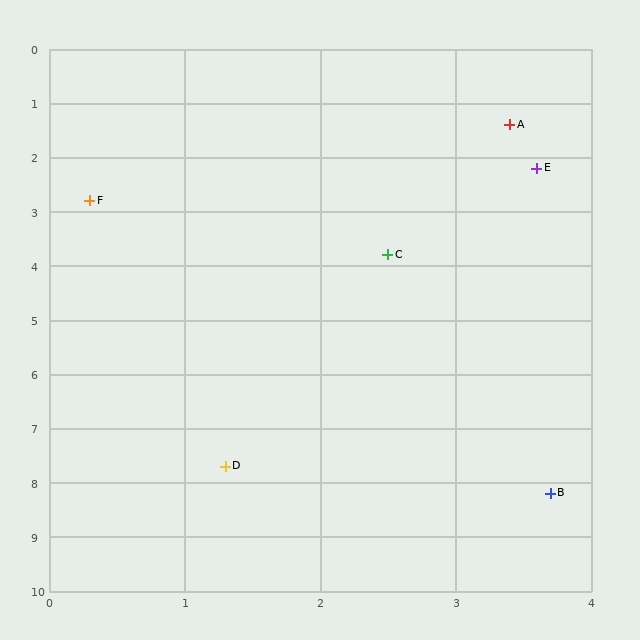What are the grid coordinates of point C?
Point C is at approximately (2.5, 3.8).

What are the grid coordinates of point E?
Point E is at approximately (3.6, 2.2).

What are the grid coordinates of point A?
Point A is at approximately (3.4, 1.4).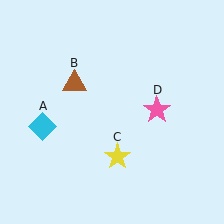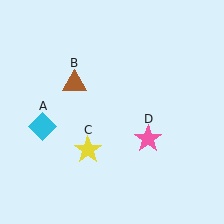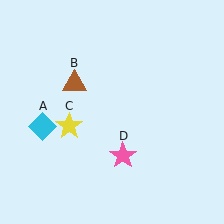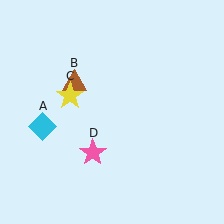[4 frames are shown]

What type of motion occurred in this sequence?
The yellow star (object C), pink star (object D) rotated clockwise around the center of the scene.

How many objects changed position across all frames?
2 objects changed position: yellow star (object C), pink star (object D).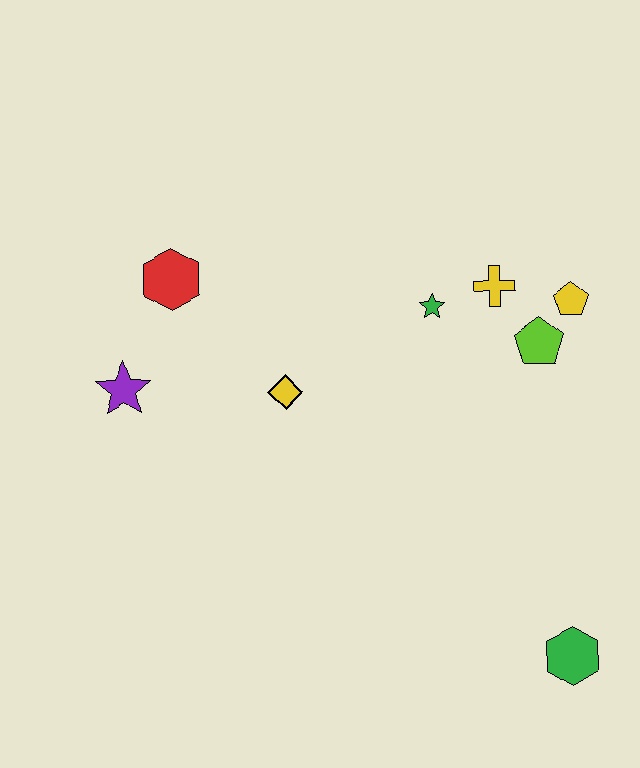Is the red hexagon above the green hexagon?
Yes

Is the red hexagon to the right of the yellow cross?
No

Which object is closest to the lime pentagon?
The yellow pentagon is closest to the lime pentagon.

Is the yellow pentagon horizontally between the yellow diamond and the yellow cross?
No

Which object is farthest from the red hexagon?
The green hexagon is farthest from the red hexagon.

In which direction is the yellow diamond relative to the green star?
The yellow diamond is to the left of the green star.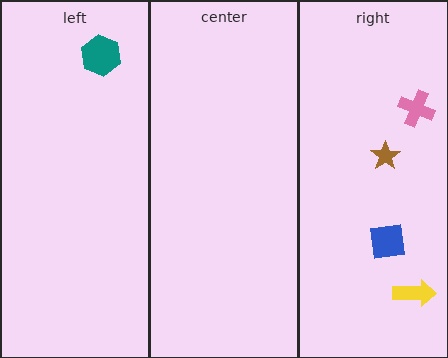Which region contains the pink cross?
The right region.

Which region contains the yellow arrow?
The right region.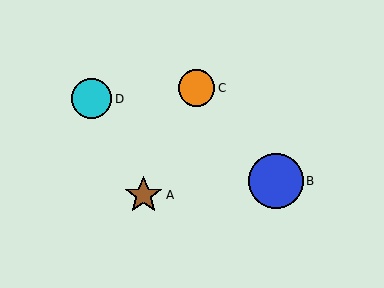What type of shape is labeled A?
Shape A is a brown star.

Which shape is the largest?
The blue circle (labeled B) is the largest.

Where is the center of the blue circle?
The center of the blue circle is at (276, 181).